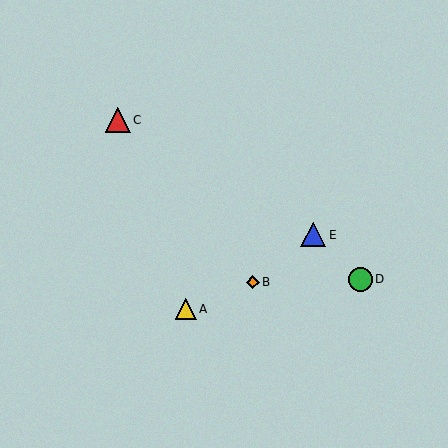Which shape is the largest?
The red triangle (labeled C) is the largest.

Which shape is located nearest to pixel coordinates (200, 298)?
The yellow triangle (labeled A) at (186, 309) is nearest to that location.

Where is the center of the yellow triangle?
The center of the yellow triangle is at (186, 309).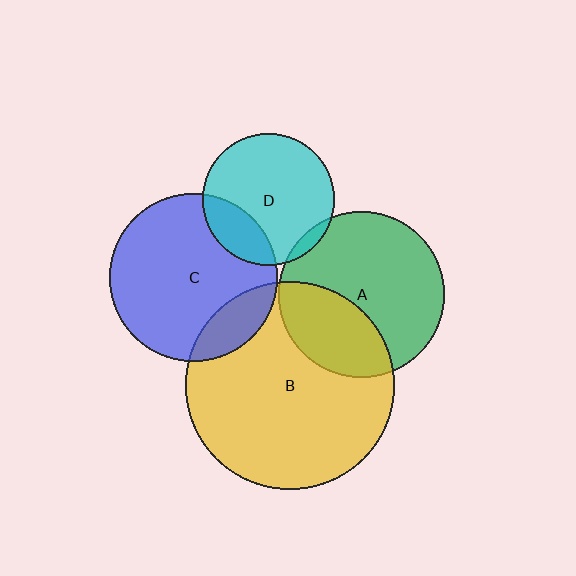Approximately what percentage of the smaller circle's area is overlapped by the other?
Approximately 5%.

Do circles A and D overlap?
Yes.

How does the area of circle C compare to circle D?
Approximately 1.6 times.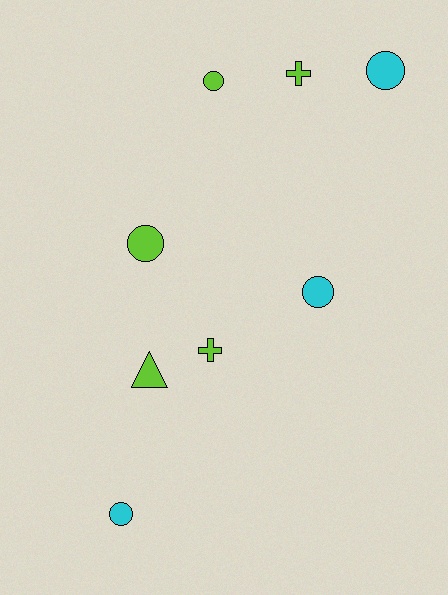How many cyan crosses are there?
There are no cyan crosses.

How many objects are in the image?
There are 8 objects.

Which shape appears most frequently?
Circle, with 5 objects.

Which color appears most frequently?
Lime, with 5 objects.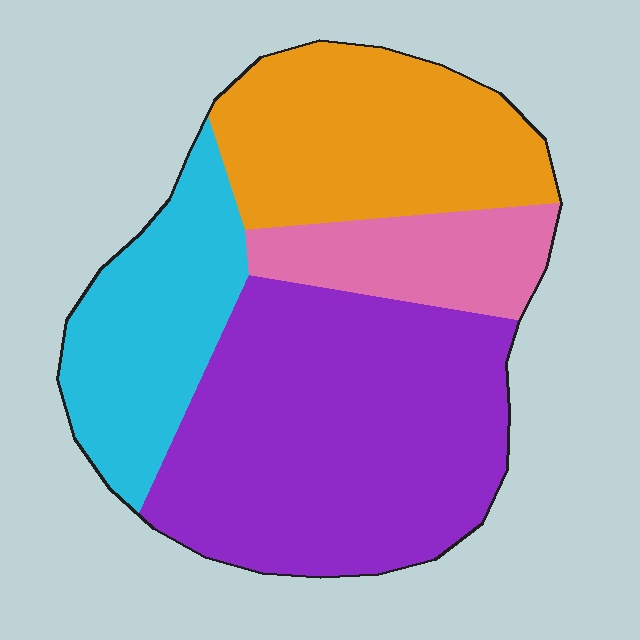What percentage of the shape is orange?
Orange takes up about one quarter (1/4) of the shape.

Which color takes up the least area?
Pink, at roughly 10%.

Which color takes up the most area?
Purple, at roughly 45%.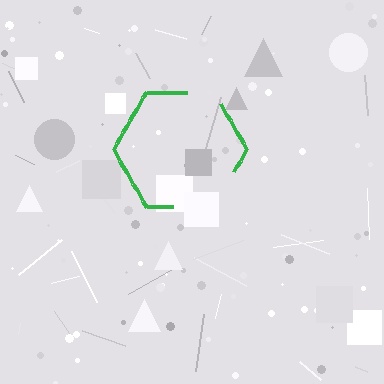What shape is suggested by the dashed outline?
The dashed outline suggests a hexagon.